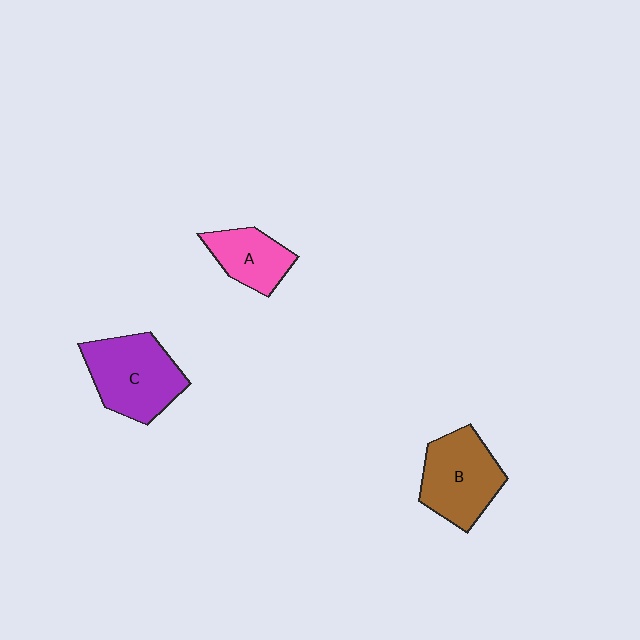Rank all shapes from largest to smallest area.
From largest to smallest: C (purple), B (brown), A (pink).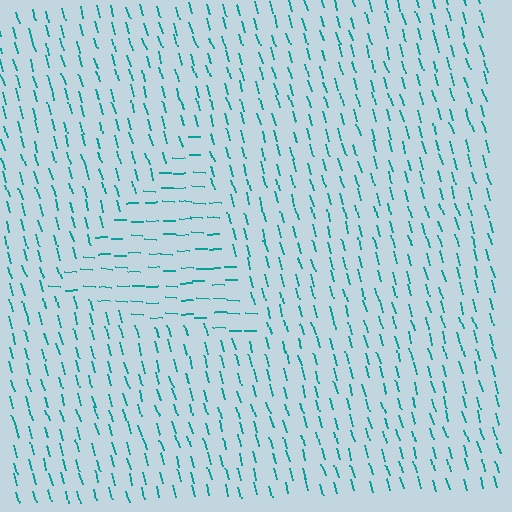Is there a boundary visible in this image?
Yes, there is a texture boundary formed by a change in line orientation.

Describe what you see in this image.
The image is filled with small teal line segments. A triangle region in the image has lines oriented differently from the surrounding lines, creating a visible texture boundary.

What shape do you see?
I see a triangle.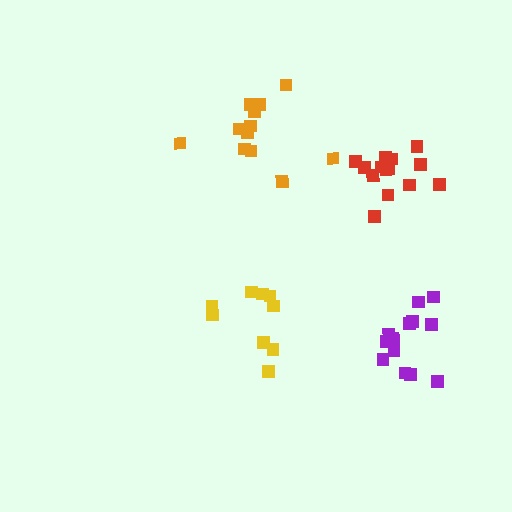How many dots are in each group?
Group 1: 14 dots, Group 2: 12 dots, Group 3: 14 dots, Group 4: 9 dots (49 total).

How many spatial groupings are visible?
There are 4 spatial groupings.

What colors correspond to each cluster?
The clusters are colored: purple, orange, red, yellow.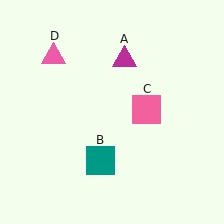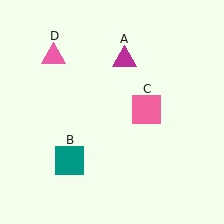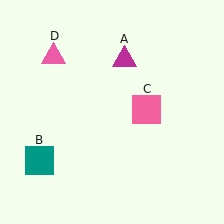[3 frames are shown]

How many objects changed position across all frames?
1 object changed position: teal square (object B).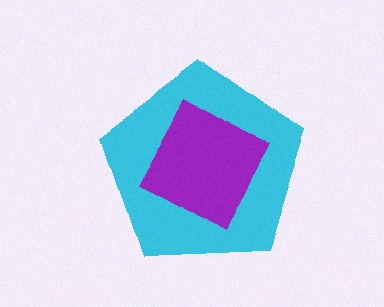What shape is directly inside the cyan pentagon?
The purple diamond.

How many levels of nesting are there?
2.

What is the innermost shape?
The purple diamond.